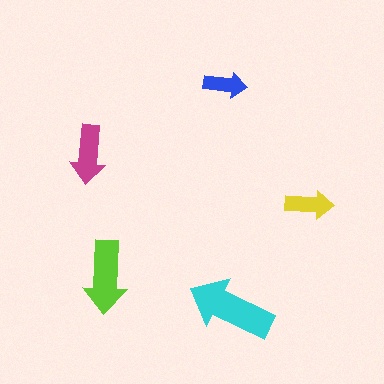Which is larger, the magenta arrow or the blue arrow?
The magenta one.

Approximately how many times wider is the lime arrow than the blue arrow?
About 1.5 times wider.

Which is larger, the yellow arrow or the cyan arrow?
The cyan one.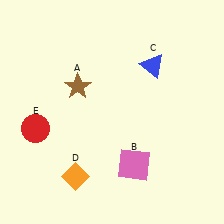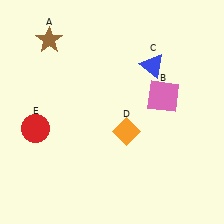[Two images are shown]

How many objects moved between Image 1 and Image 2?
3 objects moved between the two images.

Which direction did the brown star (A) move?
The brown star (A) moved up.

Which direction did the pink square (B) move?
The pink square (B) moved up.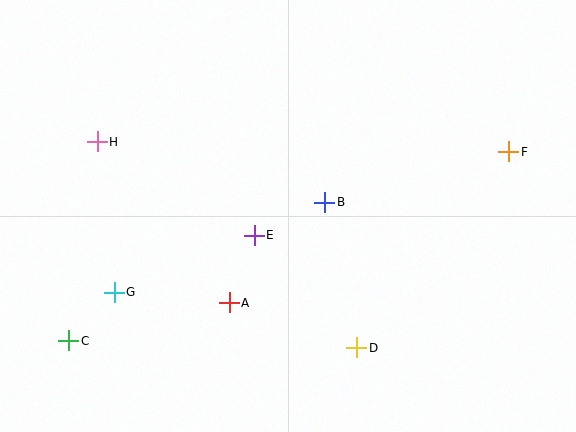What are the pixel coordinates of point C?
Point C is at (69, 341).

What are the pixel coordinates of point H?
Point H is at (97, 142).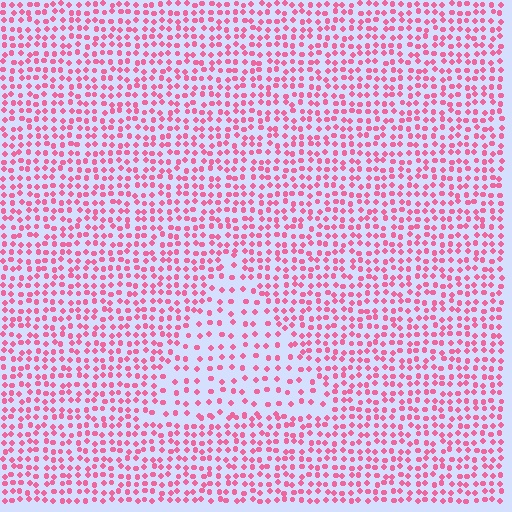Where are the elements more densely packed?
The elements are more densely packed outside the triangle boundary.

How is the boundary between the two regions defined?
The boundary is defined by a change in element density (approximately 1.9x ratio). All elements are the same color, size, and shape.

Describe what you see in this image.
The image contains small pink elements arranged at two different densities. A triangle-shaped region is visible where the elements are less densely packed than the surrounding area.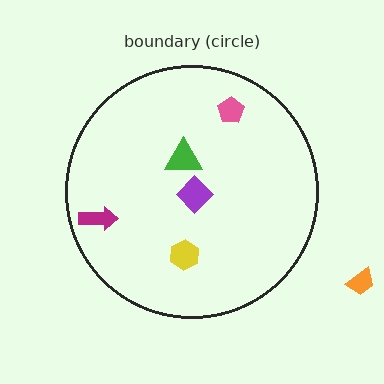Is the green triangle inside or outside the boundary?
Inside.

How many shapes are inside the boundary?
5 inside, 1 outside.